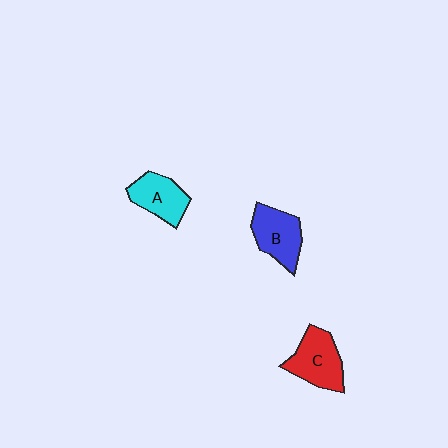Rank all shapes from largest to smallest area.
From largest to smallest: C (red), B (blue), A (cyan).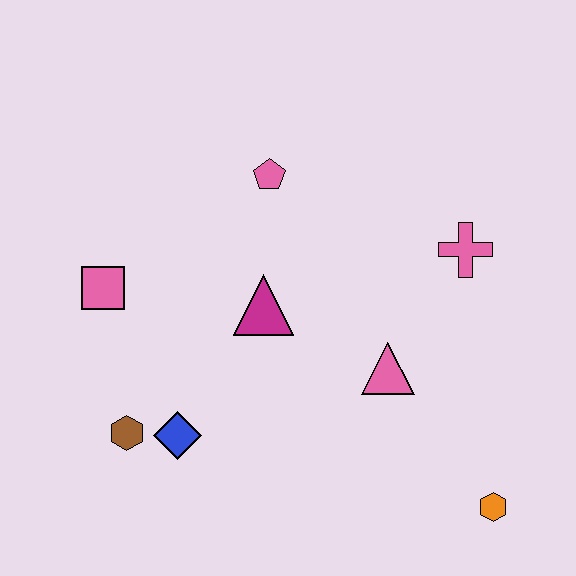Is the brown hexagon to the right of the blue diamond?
No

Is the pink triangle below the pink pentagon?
Yes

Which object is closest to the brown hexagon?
The blue diamond is closest to the brown hexagon.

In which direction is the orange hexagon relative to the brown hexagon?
The orange hexagon is to the right of the brown hexagon.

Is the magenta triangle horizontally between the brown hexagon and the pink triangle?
Yes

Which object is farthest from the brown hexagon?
The pink cross is farthest from the brown hexagon.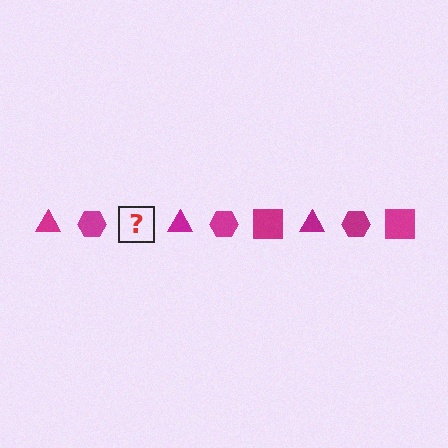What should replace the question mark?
The question mark should be replaced with a magenta square.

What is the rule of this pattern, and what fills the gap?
The rule is that the pattern cycles through triangle, hexagon, square shapes in magenta. The gap should be filled with a magenta square.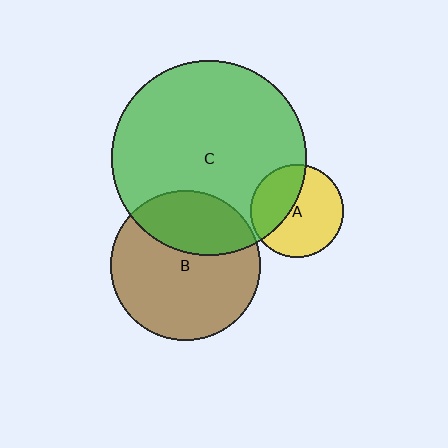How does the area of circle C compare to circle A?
Approximately 4.4 times.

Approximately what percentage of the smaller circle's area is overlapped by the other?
Approximately 40%.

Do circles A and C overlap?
Yes.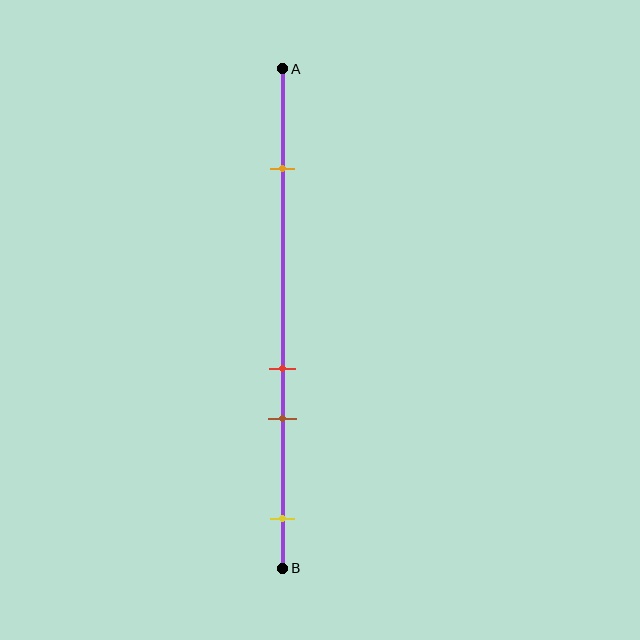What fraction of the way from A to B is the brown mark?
The brown mark is approximately 70% (0.7) of the way from A to B.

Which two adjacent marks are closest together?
The red and brown marks are the closest adjacent pair.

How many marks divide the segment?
There are 4 marks dividing the segment.